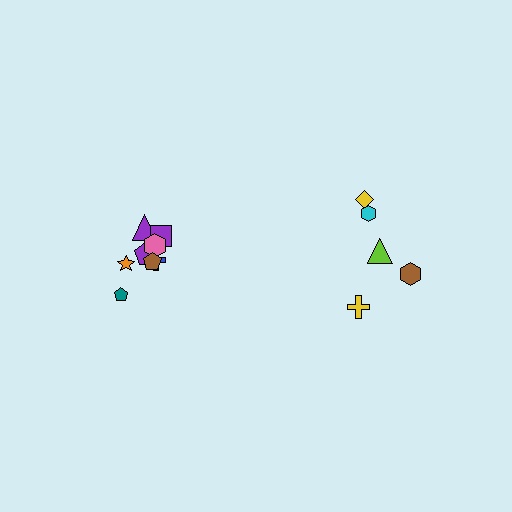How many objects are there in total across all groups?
There are 13 objects.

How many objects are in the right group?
There are 5 objects.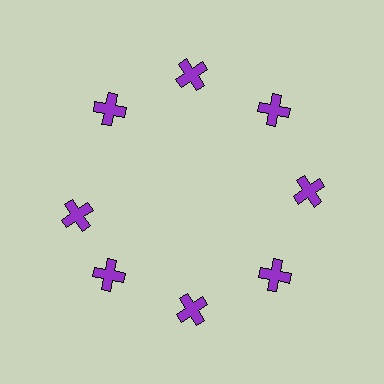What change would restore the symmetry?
The symmetry would be restored by rotating it back into even spacing with its neighbors so that all 8 crosses sit at equal angles and equal distance from the center.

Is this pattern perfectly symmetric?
No. The 8 purple crosses are arranged in a ring, but one element near the 9 o'clock position is rotated out of alignment along the ring, breaking the 8-fold rotational symmetry.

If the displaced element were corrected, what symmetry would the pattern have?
It would have 8-fold rotational symmetry — the pattern would map onto itself every 45 degrees.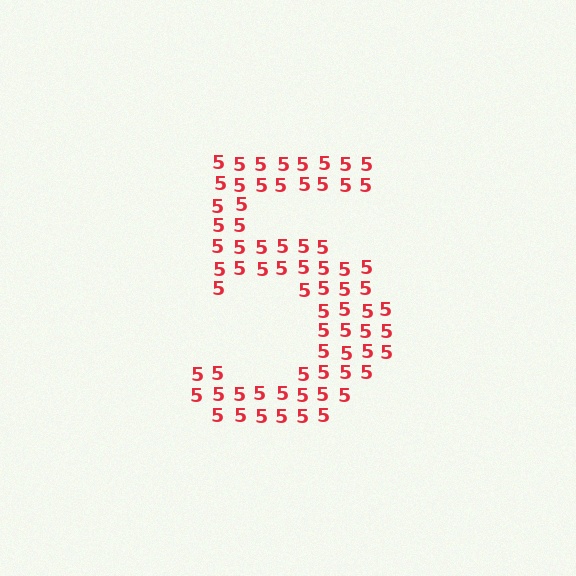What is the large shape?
The large shape is the digit 5.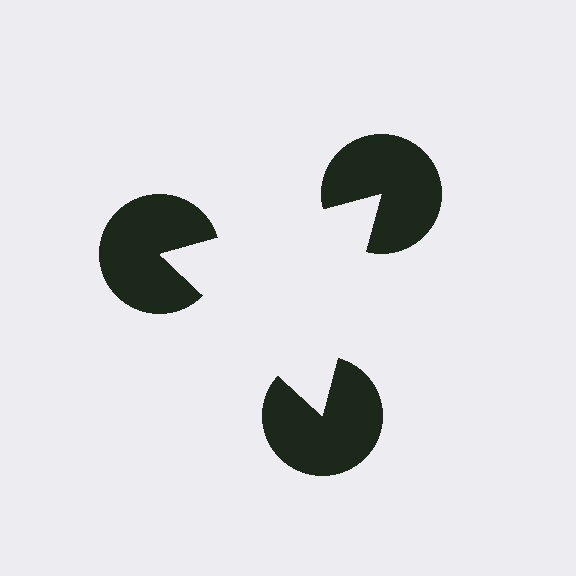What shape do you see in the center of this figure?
An illusory triangle — its edges are inferred from the aligned wedge cuts in the pac-man discs, not physically drawn.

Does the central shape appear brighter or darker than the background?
It typically appears slightly brighter than the background, even though no actual brightness change is drawn.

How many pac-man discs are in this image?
There are 3 — one at each vertex of the illusory triangle.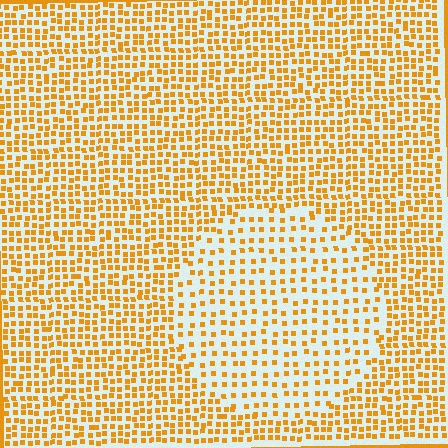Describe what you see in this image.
The image contains small orange elements arranged at two different densities. A circle-shaped region is visible where the elements are less densely packed than the surrounding area.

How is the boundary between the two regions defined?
The boundary is defined by a change in element density (approximately 1.9x ratio). All elements are the same color, size, and shape.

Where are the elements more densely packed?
The elements are more densely packed outside the circle boundary.